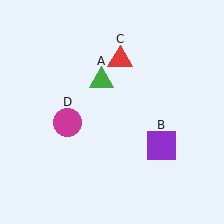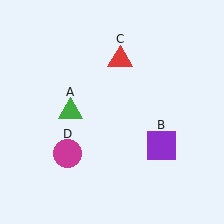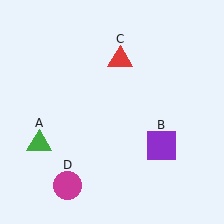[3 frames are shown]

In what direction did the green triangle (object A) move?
The green triangle (object A) moved down and to the left.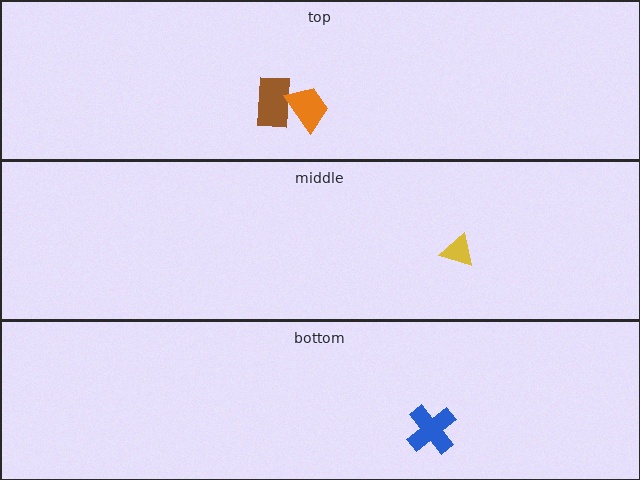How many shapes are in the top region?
2.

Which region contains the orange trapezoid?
The top region.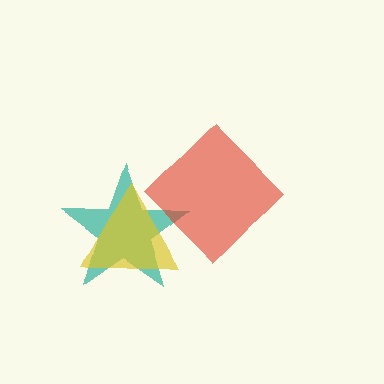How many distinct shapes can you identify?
There are 3 distinct shapes: a teal star, a yellow triangle, a red diamond.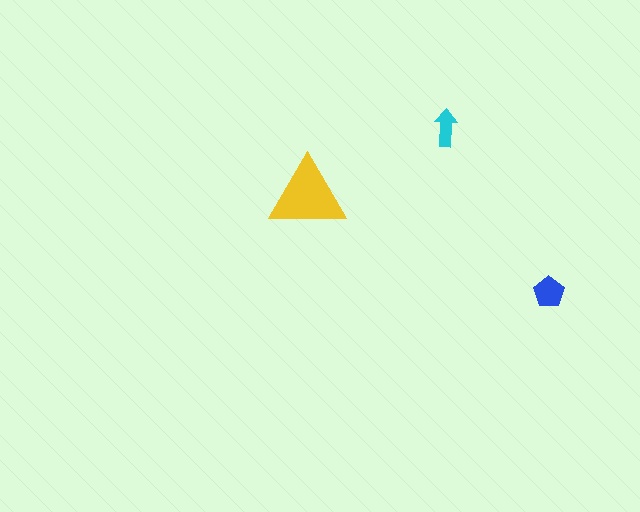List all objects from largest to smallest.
The yellow triangle, the blue pentagon, the cyan arrow.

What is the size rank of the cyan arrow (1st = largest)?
3rd.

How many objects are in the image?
There are 3 objects in the image.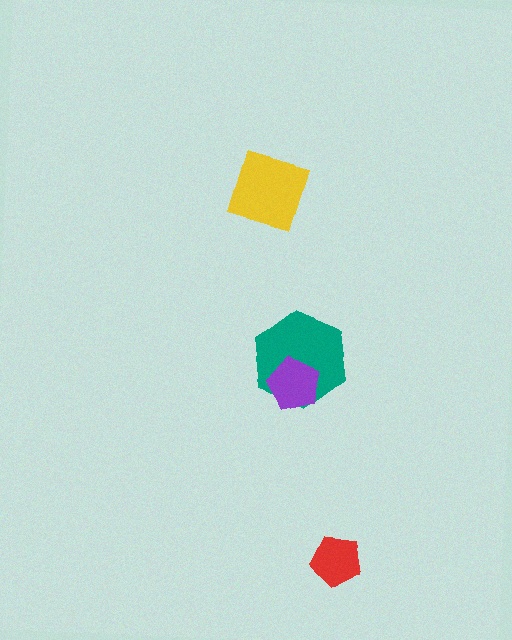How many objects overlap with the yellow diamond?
0 objects overlap with the yellow diamond.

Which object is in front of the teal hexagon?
The purple pentagon is in front of the teal hexagon.